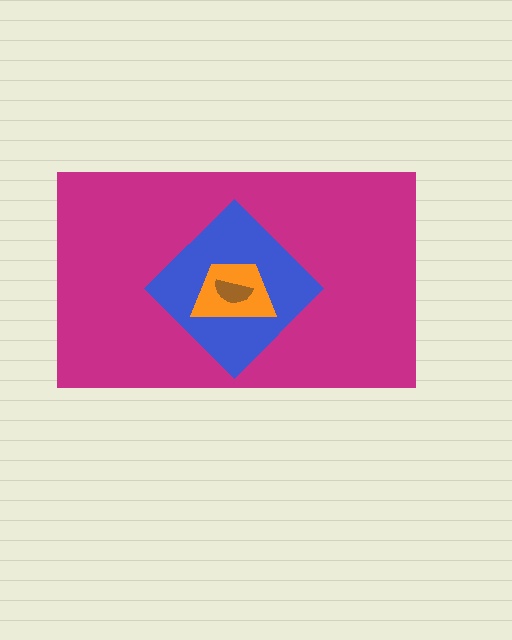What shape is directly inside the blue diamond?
The orange trapezoid.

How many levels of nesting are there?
4.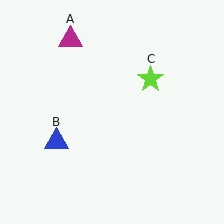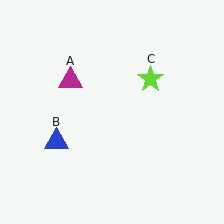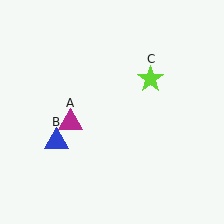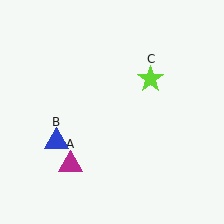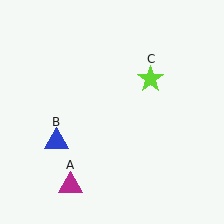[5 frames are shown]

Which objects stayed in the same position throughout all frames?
Blue triangle (object B) and lime star (object C) remained stationary.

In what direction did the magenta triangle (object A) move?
The magenta triangle (object A) moved down.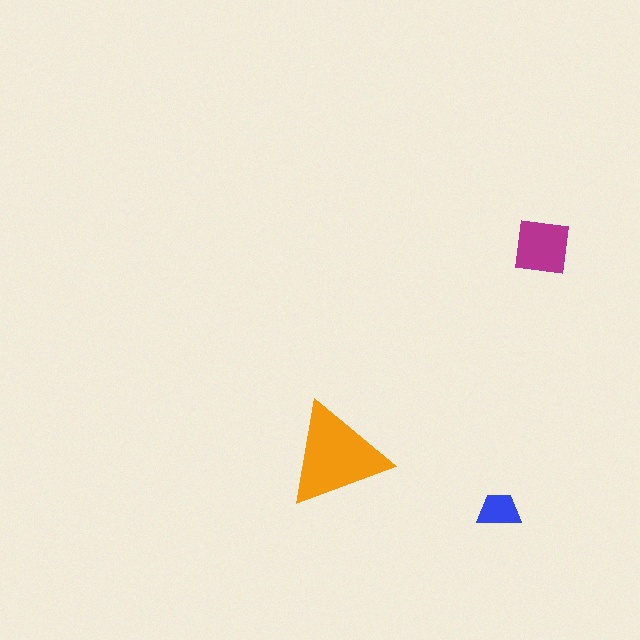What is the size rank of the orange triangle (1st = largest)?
1st.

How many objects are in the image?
There are 3 objects in the image.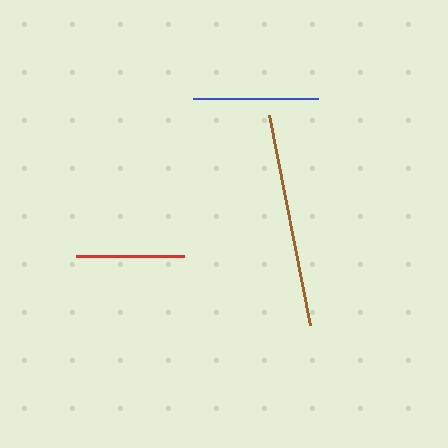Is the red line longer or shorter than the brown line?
The brown line is longer than the red line.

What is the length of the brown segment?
The brown segment is approximately 214 pixels long.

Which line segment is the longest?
The brown line is the longest at approximately 214 pixels.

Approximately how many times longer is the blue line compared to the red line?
The blue line is approximately 1.2 times the length of the red line.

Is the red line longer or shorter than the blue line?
The blue line is longer than the red line.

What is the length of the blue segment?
The blue segment is approximately 125 pixels long.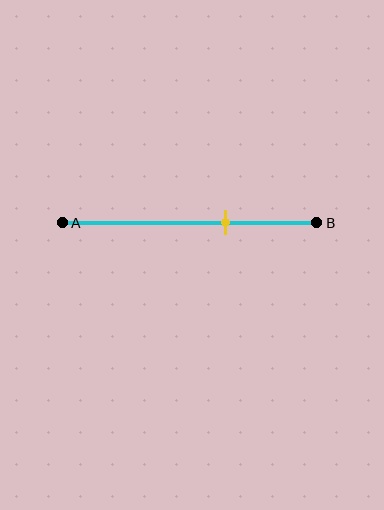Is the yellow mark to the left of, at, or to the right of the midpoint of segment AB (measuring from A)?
The yellow mark is to the right of the midpoint of segment AB.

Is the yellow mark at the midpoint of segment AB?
No, the mark is at about 65% from A, not at the 50% midpoint.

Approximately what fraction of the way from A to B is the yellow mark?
The yellow mark is approximately 65% of the way from A to B.